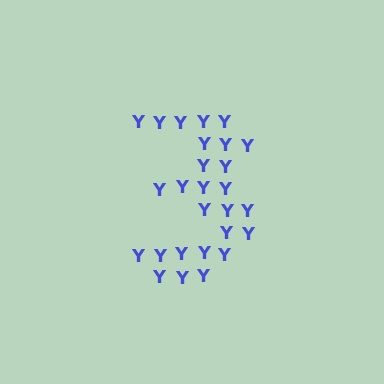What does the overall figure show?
The overall figure shows the digit 3.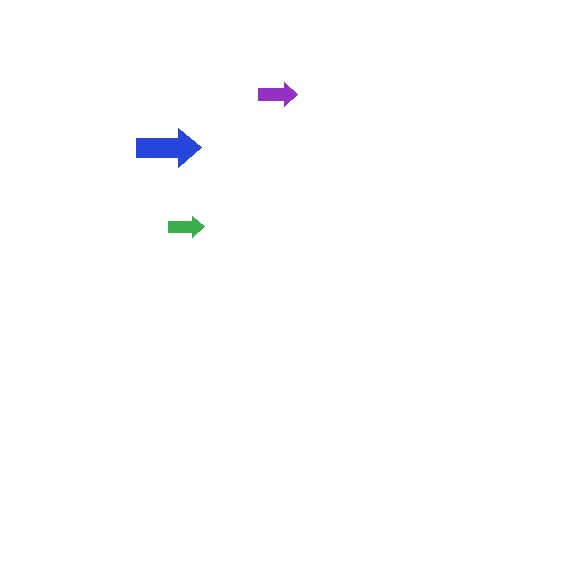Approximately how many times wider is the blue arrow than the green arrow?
About 2 times wider.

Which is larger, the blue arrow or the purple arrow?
The blue one.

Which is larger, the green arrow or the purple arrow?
The purple one.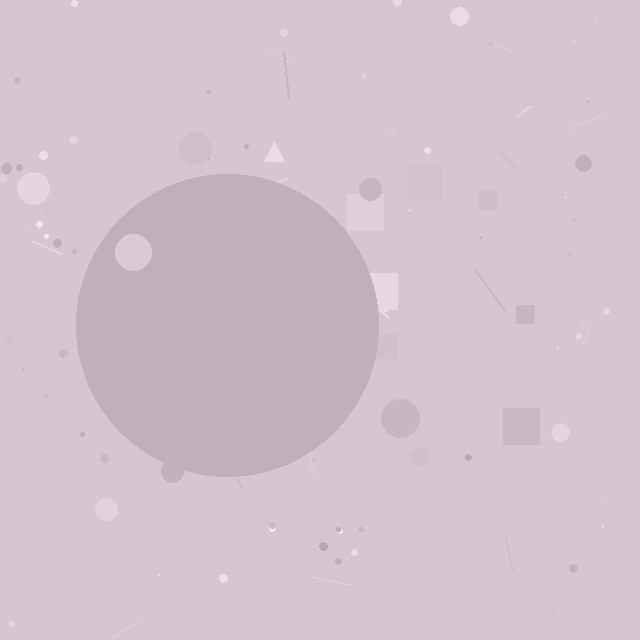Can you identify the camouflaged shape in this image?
The camouflaged shape is a circle.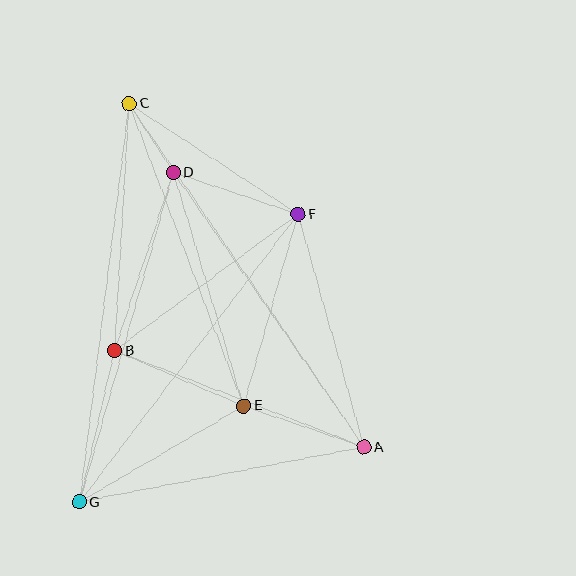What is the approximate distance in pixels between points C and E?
The distance between C and E is approximately 323 pixels.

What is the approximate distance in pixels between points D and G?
The distance between D and G is approximately 343 pixels.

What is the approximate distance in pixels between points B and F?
The distance between B and F is approximately 229 pixels.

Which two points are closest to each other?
Points C and D are closest to each other.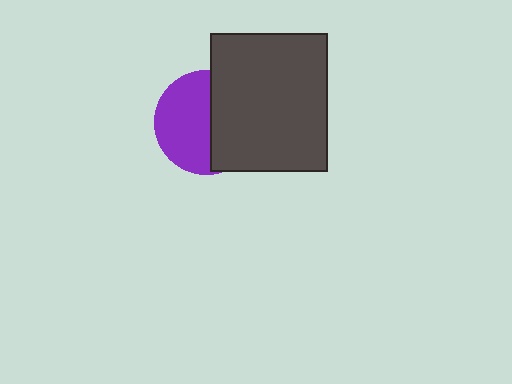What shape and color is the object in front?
The object in front is a dark gray rectangle.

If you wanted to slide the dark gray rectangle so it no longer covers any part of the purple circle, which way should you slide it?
Slide it right — that is the most direct way to separate the two shapes.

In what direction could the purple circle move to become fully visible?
The purple circle could move left. That would shift it out from behind the dark gray rectangle entirely.